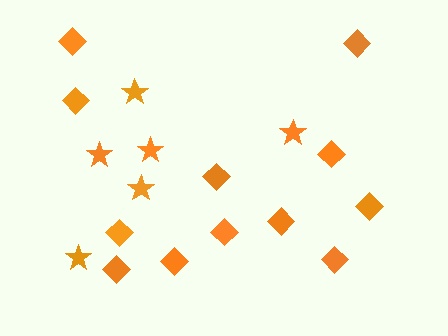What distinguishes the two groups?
There are 2 groups: one group of stars (6) and one group of diamonds (12).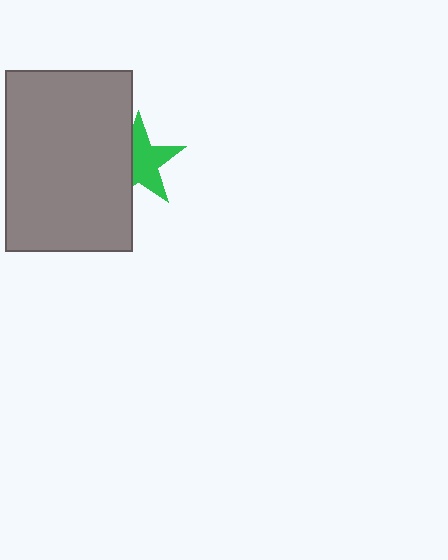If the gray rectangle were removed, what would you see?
You would see the complete green star.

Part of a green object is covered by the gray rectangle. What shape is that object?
It is a star.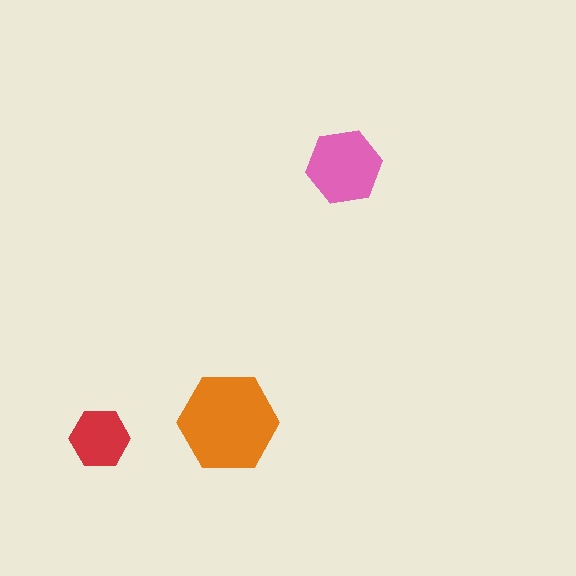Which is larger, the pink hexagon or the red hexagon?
The pink one.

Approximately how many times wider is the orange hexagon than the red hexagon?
About 1.5 times wider.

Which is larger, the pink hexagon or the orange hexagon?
The orange one.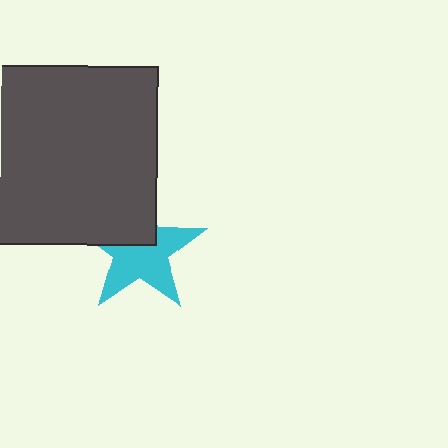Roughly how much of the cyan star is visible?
About half of it is visible (roughly 62%).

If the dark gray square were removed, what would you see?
You would see the complete cyan star.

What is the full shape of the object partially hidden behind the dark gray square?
The partially hidden object is a cyan star.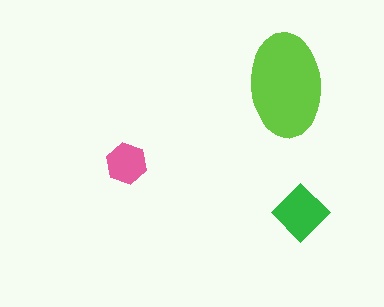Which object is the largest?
The lime ellipse.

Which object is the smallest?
The pink hexagon.